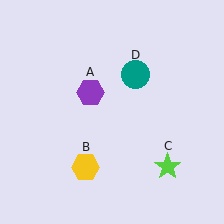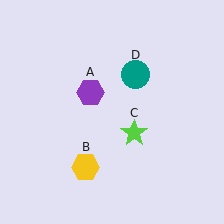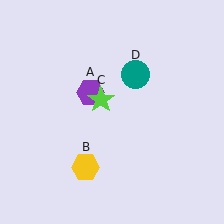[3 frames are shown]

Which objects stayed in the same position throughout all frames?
Purple hexagon (object A) and yellow hexagon (object B) and teal circle (object D) remained stationary.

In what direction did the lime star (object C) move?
The lime star (object C) moved up and to the left.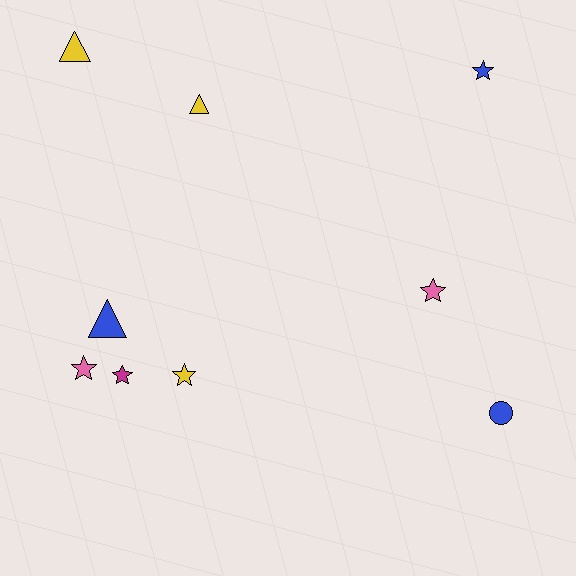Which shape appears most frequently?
Star, with 5 objects.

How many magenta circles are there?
There are no magenta circles.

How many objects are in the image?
There are 9 objects.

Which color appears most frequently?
Yellow, with 3 objects.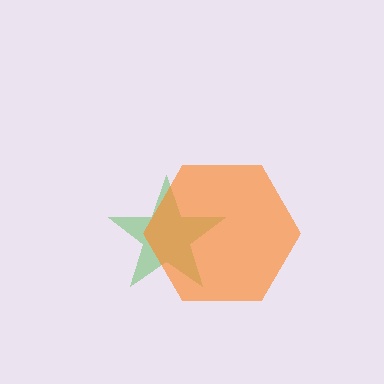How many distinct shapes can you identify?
There are 2 distinct shapes: a green star, an orange hexagon.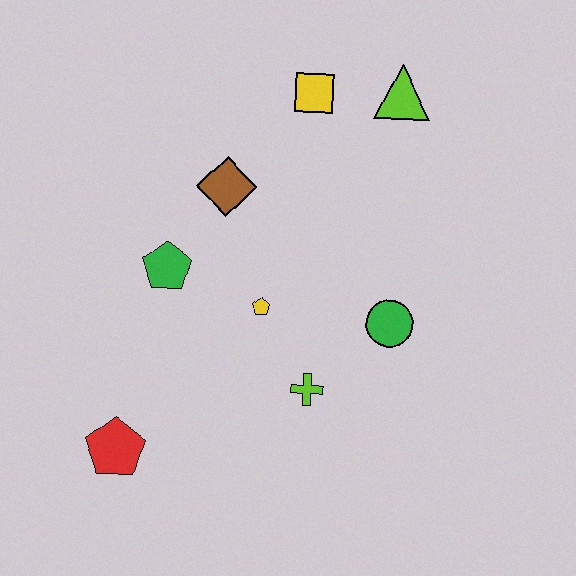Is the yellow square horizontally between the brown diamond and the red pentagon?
No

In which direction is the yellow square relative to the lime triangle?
The yellow square is to the left of the lime triangle.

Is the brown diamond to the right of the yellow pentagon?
No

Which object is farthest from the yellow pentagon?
The lime triangle is farthest from the yellow pentagon.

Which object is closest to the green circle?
The lime cross is closest to the green circle.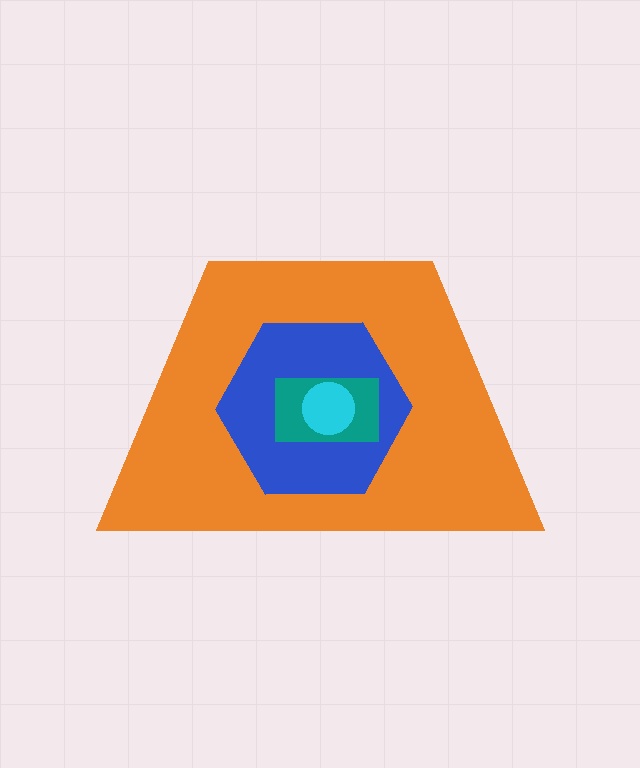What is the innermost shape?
The cyan circle.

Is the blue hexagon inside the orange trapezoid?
Yes.